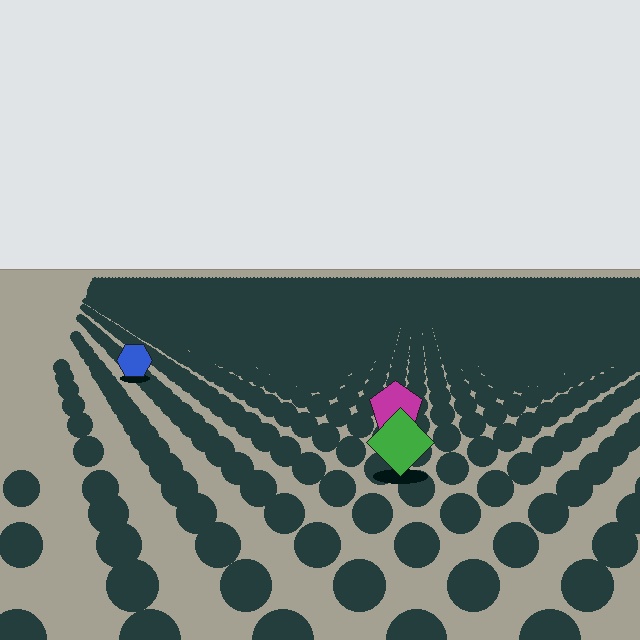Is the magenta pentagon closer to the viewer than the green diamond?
No. The green diamond is closer — you can tell from the texture gradient: the ground texture is coarser near it.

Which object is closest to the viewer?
The green diamond is closest. The texture marks near it are larger and more spread out.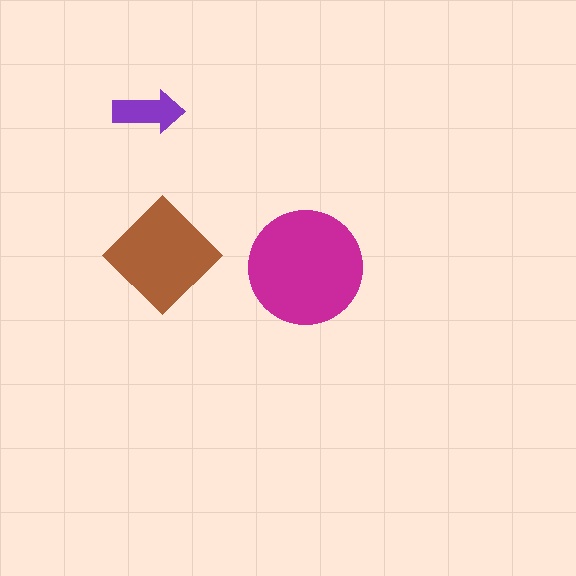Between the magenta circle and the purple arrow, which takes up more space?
The magenta circle.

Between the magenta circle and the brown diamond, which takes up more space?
The magenta circle.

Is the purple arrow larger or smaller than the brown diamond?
Smaller.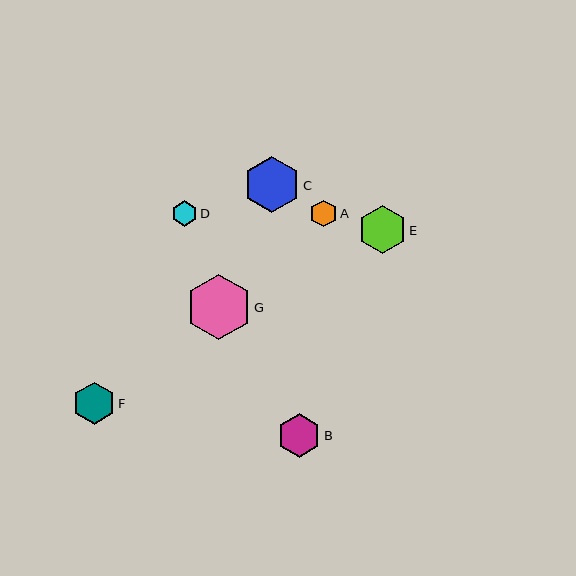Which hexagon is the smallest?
Hexagon D is the smallest with a size of approximately 26 pixels.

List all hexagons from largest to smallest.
From largest to smallest: G, C, E, B, F, A, D.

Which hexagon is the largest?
Hexagon G is the largest with a size of approximately 65 pixels.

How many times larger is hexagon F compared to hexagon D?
Hexagon F is approximately 1.6 times the size of hexagon D.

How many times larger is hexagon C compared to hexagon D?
Hexagon C is approximately 2.2 times the size of hexagon D.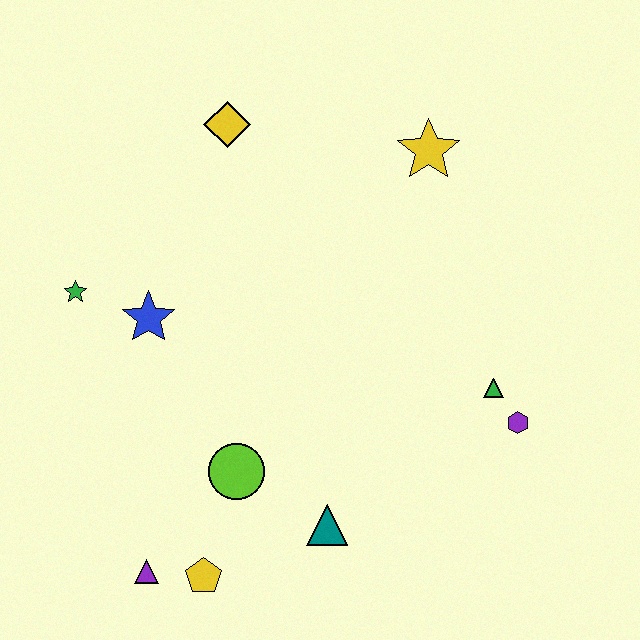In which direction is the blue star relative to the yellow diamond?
The blue star is below the yellow diamond.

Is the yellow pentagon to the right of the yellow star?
No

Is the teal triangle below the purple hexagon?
Yes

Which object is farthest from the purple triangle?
The yellow star is farthest from the purple triangle.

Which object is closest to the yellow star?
The yellow diamond is closest to the yellow star.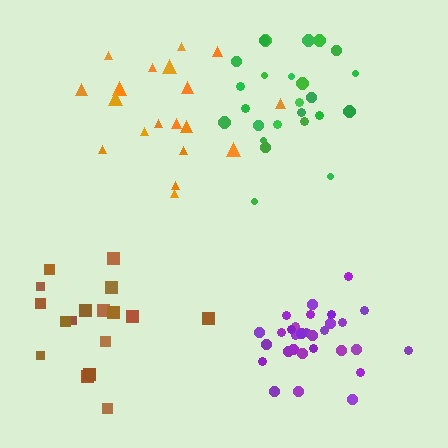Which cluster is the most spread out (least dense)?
Orange.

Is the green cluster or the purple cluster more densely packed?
Purple.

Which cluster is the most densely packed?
Purple.